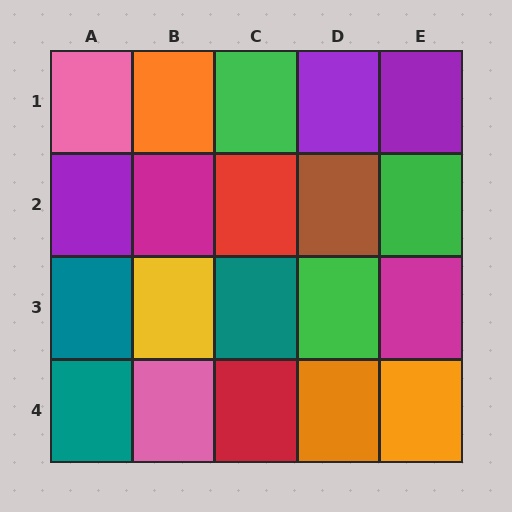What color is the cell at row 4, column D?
Orange.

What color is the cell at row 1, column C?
Green.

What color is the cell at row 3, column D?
Green.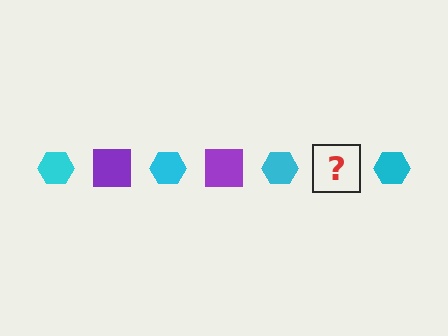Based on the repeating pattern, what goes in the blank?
The blank should be a purple square.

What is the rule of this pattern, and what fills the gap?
The rule is that the pattern alternates between cyan hexagon and purple square. The gap should be filled with a purple square.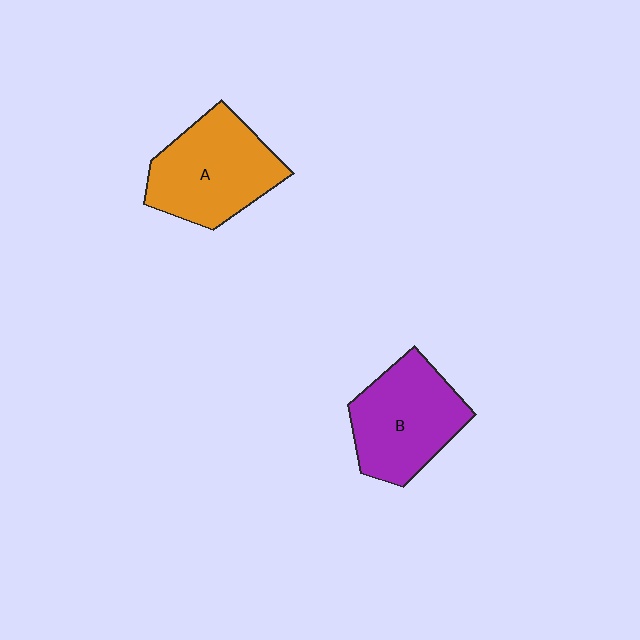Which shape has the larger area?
Shape A (orange).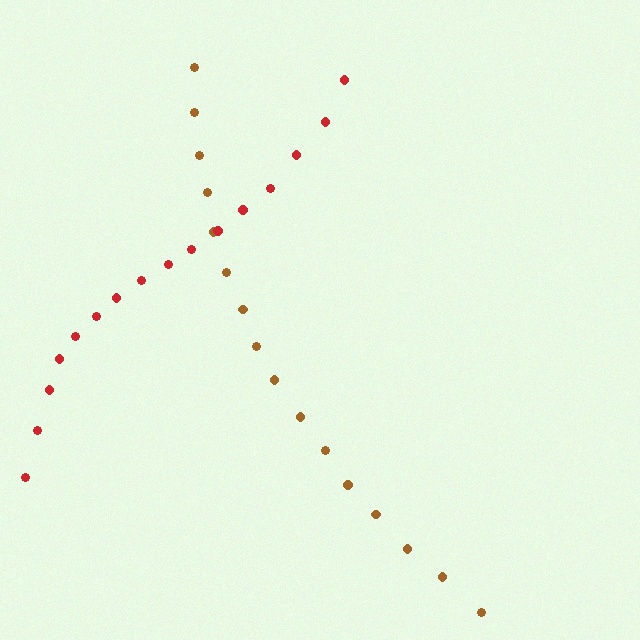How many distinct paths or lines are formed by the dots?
There are 2 distinct paths.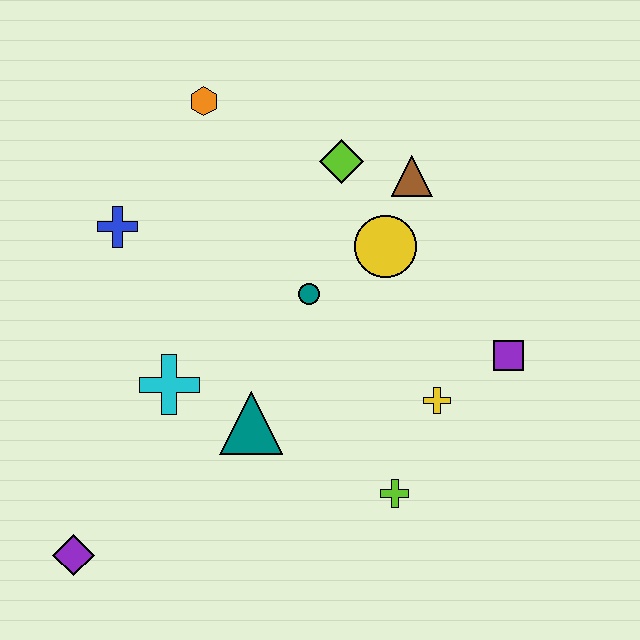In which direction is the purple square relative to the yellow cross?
The purple square is to the right of the yellow cross.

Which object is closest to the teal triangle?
The cyan cross is closest to the teal triangle.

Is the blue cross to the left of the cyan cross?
Yes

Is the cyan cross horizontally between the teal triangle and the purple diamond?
Yes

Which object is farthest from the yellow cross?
The purple diamond is farthest from the yellow cross.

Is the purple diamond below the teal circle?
Yes